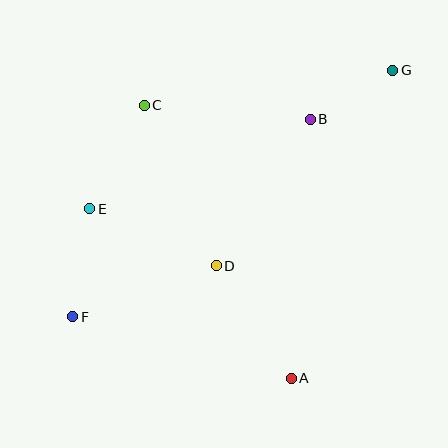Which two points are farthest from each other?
Points F and G are farthest from each other.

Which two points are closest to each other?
Points B and G are closest to each other.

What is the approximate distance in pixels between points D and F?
The distance between D and F is approximately 152 pixels.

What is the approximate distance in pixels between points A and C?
The distance between A and C is approximately 310 pixels.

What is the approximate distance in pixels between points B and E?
The distance between B and E is approximately 238 pixels.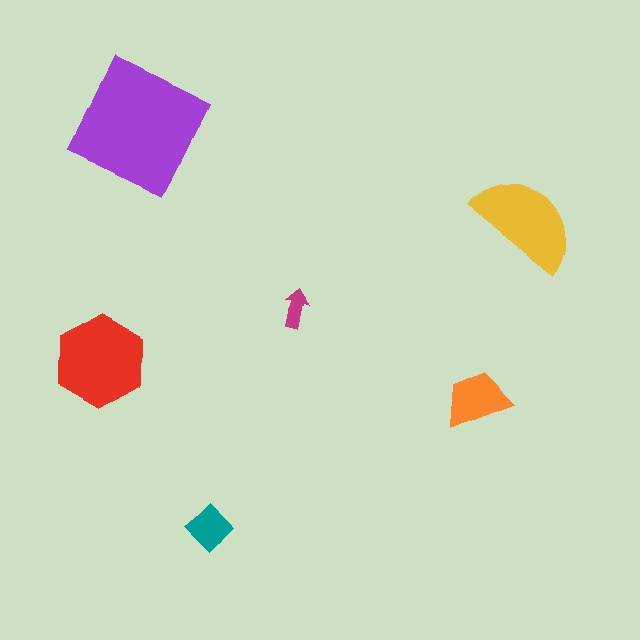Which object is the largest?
The purple square.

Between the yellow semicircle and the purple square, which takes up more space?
The purple square.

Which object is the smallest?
The magenta arrow.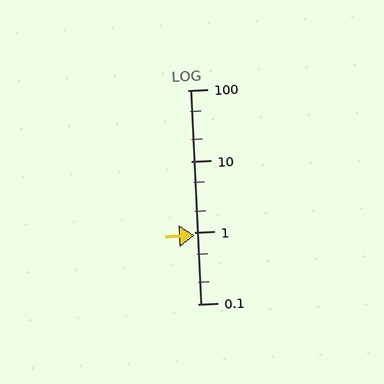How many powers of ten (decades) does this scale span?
The scale spans 3 decades, from 0.1 to 100.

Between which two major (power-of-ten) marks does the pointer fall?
The pointer is between 0.1 and 1.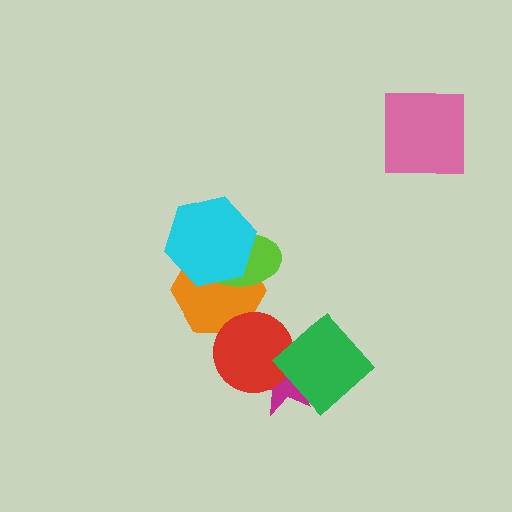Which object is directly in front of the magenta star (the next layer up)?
The red circle is directly in front of the magenta star.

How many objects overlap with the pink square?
0 objects overlap with the pink square.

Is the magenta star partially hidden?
Yes, it is partially covered by another shape.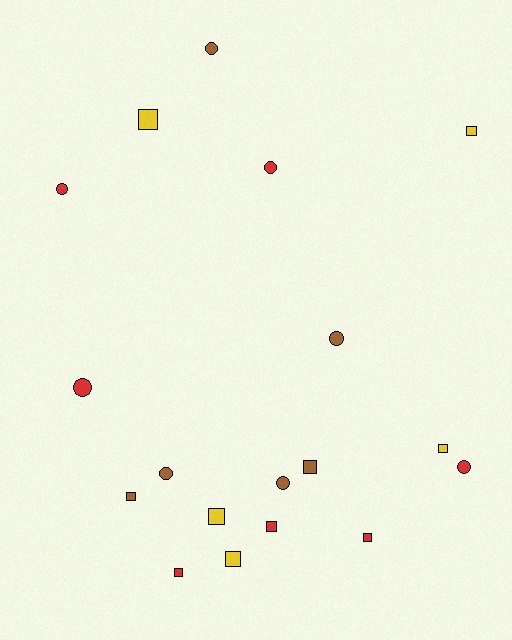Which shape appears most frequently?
Square, with 10 objects.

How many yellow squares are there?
There are 5 yellow squares.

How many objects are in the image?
There are 18 objects.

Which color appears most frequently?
Red, with 7 objects.